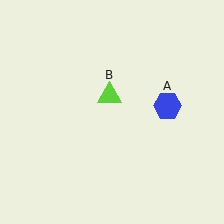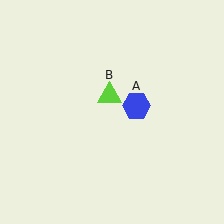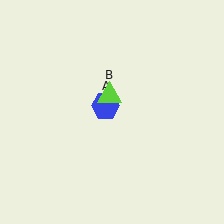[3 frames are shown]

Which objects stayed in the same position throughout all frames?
Lime triangle (object B) remained stationary.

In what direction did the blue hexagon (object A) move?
The blue hexagon (object A) moved left.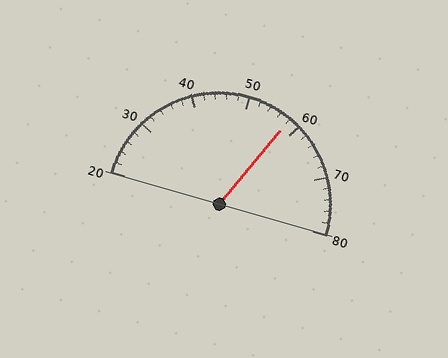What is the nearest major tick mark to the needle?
The nearest major tick mark is 60.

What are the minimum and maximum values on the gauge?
The gauge ranges from 20 to 80.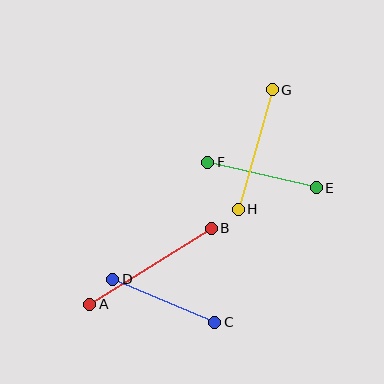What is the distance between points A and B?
The distance is approximately 143 pixels.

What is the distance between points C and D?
The distance is approximately 110 pixels.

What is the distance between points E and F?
The distance is approximately 111 pixels.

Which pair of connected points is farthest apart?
Points A and B are farthest apart.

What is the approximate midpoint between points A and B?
The midpoint is at approximately (150, 266) pixels.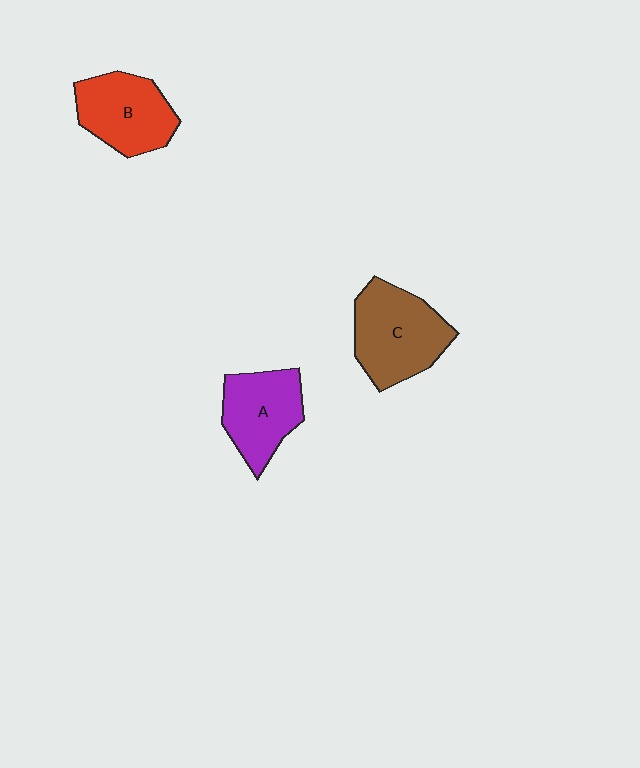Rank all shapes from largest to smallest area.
From largest to smallest: C (brown), B (red), A (purple).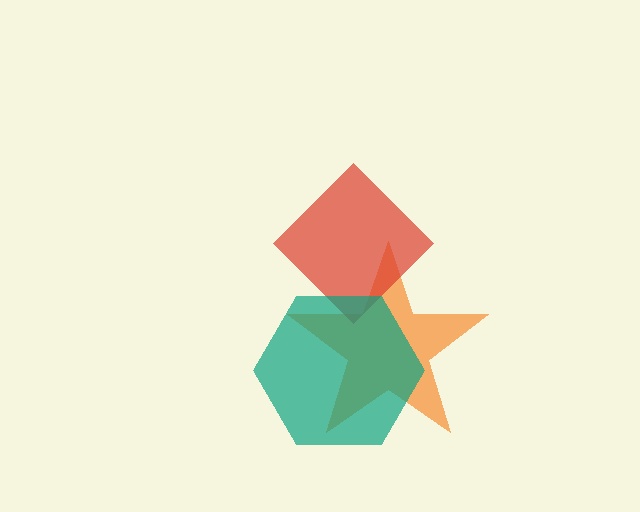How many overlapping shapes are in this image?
There are 3 overlapping shapes in the image.